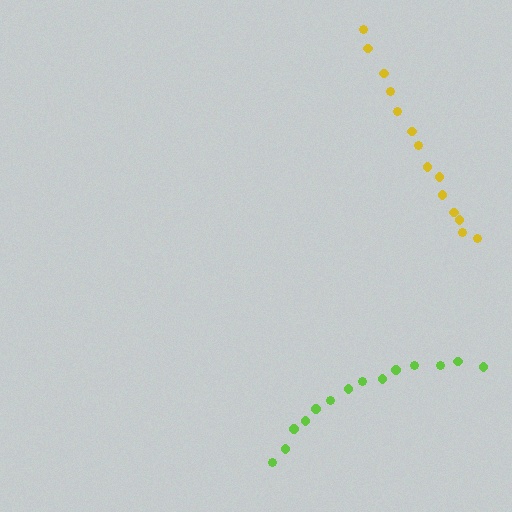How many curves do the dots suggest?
There are 2 distinct paths.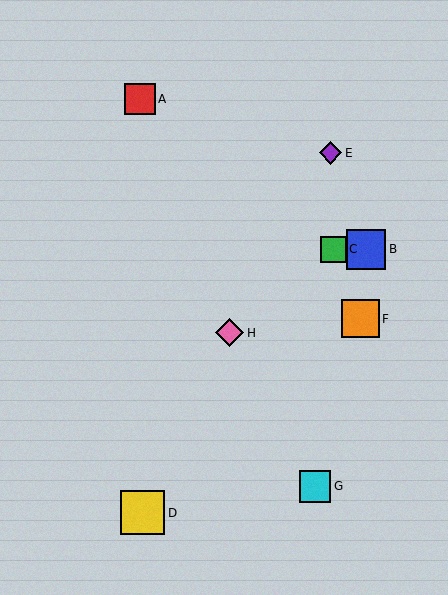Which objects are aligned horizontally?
Objects B, C are aligned horizontally.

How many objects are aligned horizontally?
2 objects (B, C) are aligned horizontally.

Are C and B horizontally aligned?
Yes, both are at y≈249.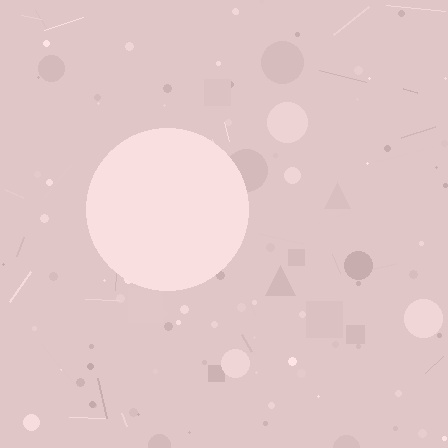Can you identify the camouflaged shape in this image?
The camouflaged shape is a circle.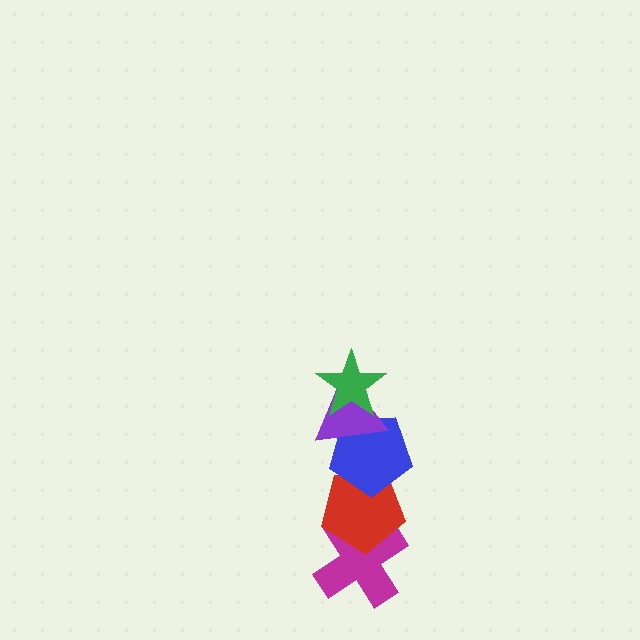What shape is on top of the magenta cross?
The red pentagon is on top of the magenta cross.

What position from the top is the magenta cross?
The magenta cross is 5th from the top.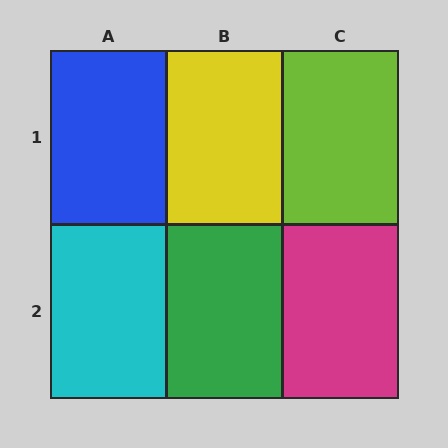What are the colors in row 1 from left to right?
Blue, yellow, lime.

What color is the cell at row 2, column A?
Cyan.